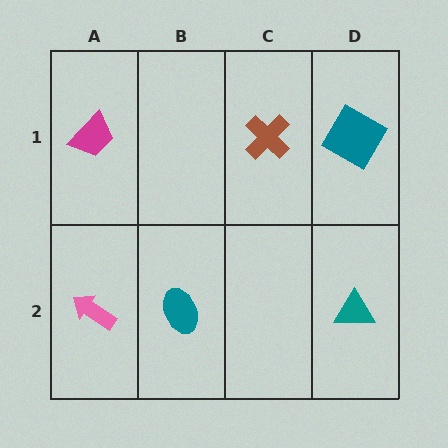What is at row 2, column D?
A teal triangle.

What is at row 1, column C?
A brown cross.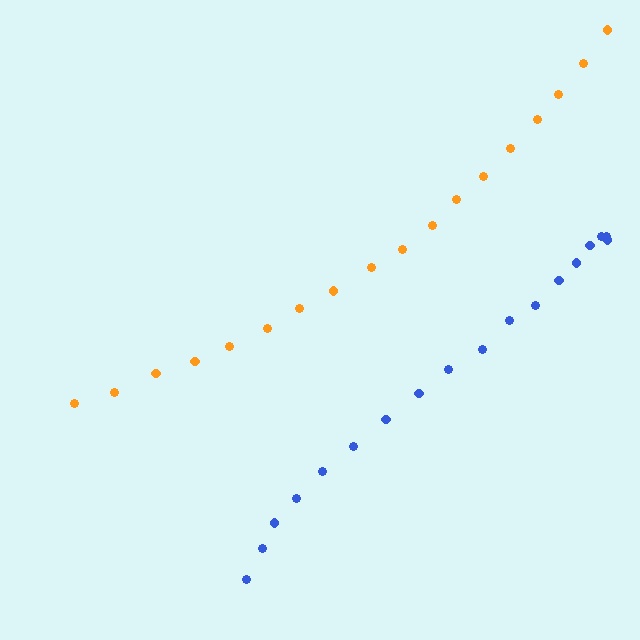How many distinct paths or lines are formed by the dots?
There are 2 distinct paths.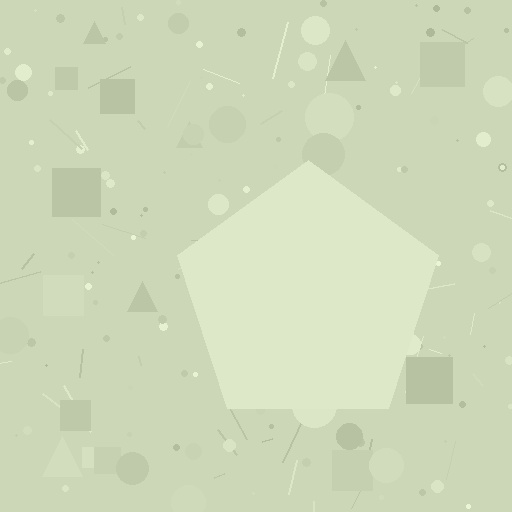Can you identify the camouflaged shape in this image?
The camouflaged shape is a pentagon.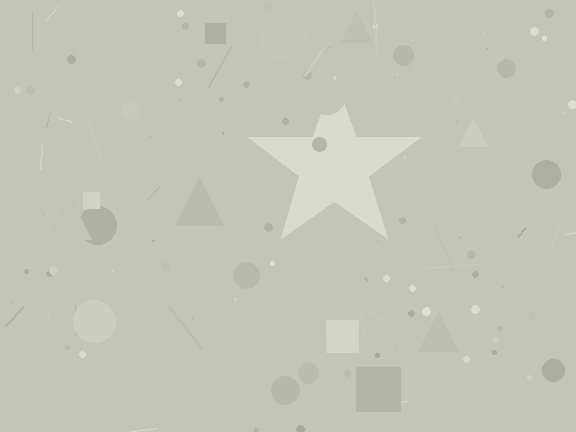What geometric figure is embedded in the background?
A star is embedded in the background.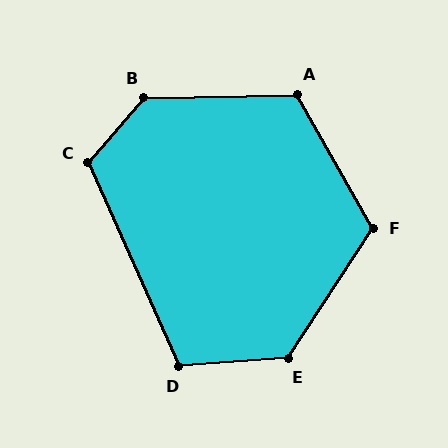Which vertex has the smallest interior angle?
D, at approximately 110 degrees.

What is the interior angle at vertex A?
Approximately 118 degrees (obtuse).